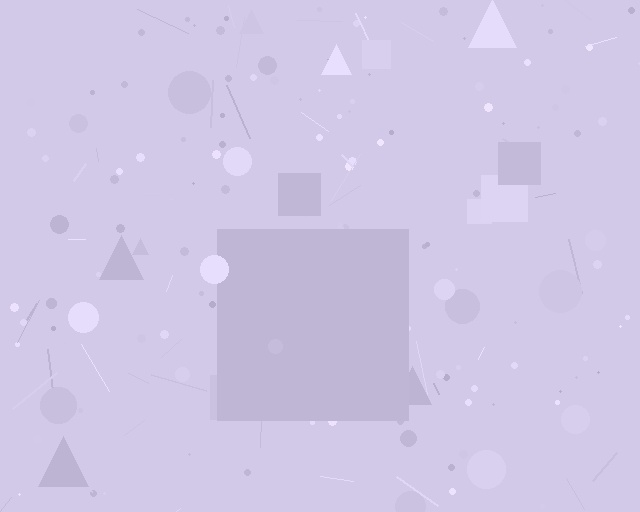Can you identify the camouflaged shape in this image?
The camouflaged shape is a square.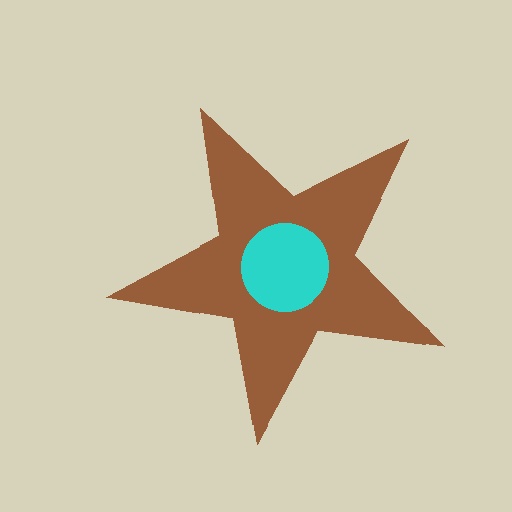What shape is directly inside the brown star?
The cyan circle.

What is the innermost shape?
The cyan circle.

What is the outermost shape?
The brown star.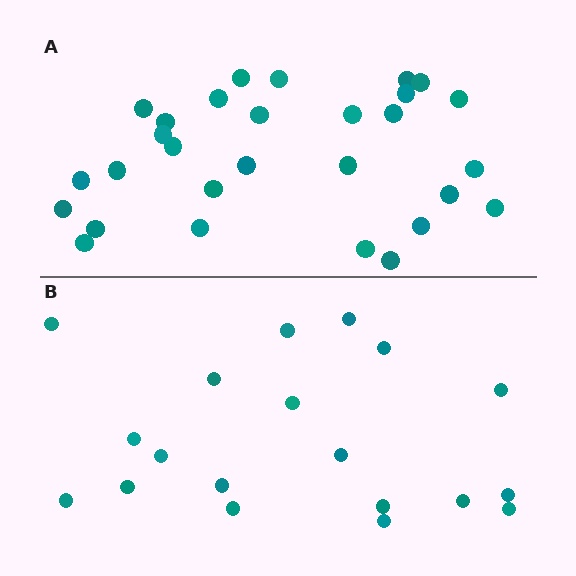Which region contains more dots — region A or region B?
Region A (the top region) has more dots.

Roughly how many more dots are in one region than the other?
Region A has roughly 10 or so more dots than region B.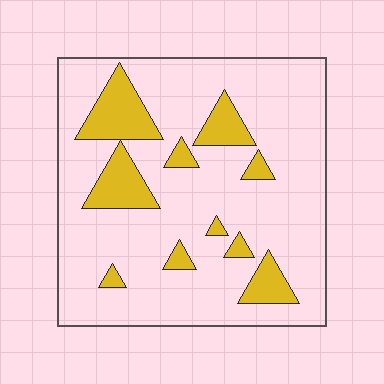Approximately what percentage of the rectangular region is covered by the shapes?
Approximately 20%.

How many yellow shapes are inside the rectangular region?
10.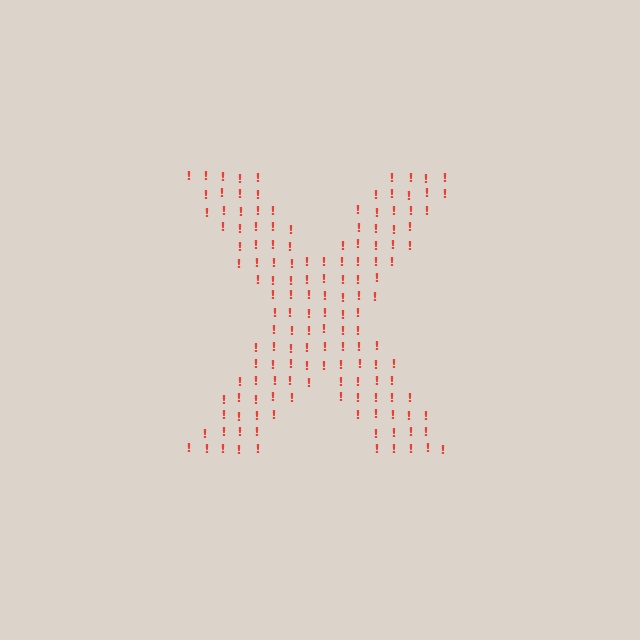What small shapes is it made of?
It is made of small exclamation marks.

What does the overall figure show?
The overall figure shows the letter X.